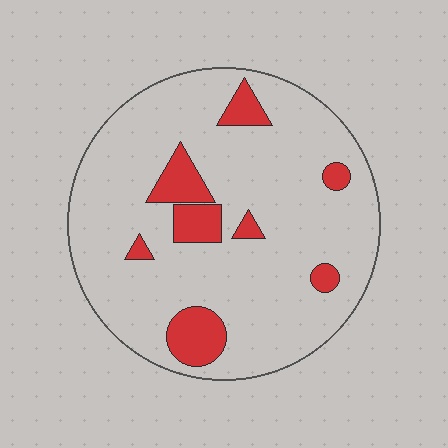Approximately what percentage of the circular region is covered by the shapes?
Approximately 15%.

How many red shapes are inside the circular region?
8.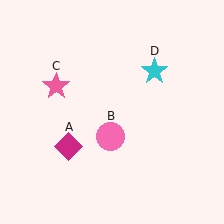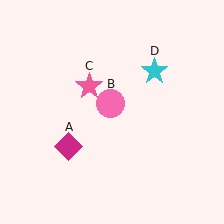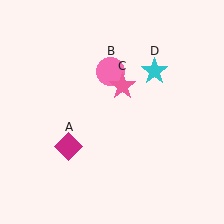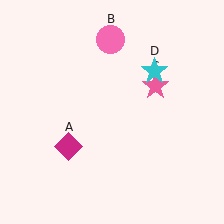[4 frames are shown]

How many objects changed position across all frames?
2 objects changed position: pink circle (object B), pink star (object C).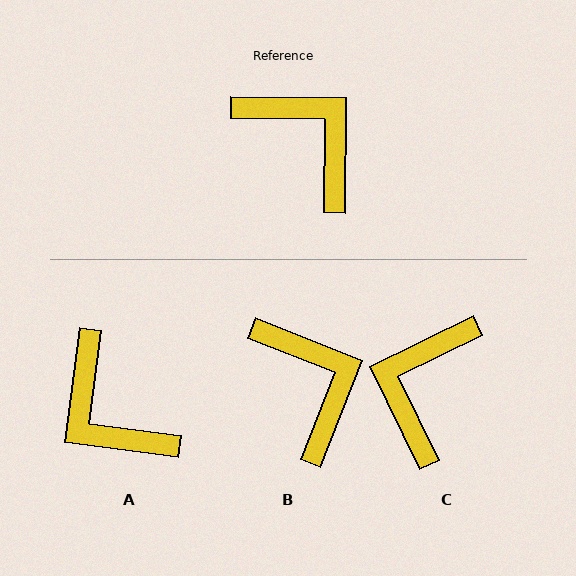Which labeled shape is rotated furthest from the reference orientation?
A, about 173 degrees away.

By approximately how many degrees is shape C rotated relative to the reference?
Approximately 116 degrees counter-clockwise.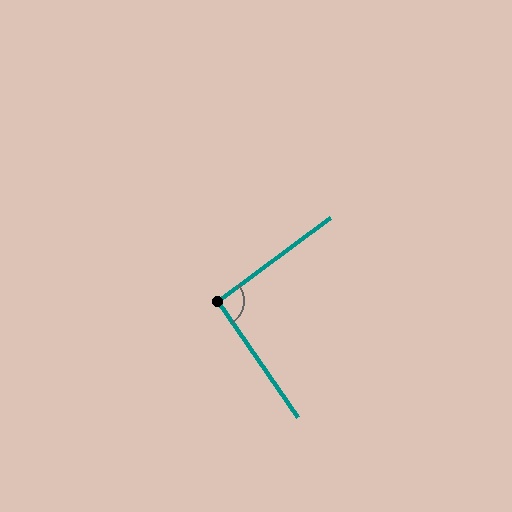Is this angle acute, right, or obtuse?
It is approximately a right angle.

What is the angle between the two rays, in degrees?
Approximately 92 degrees.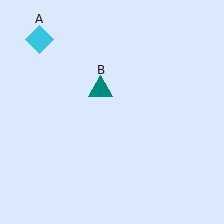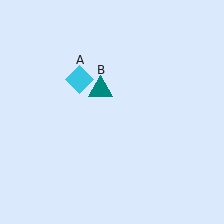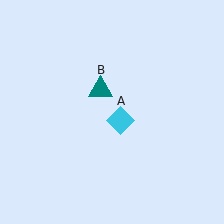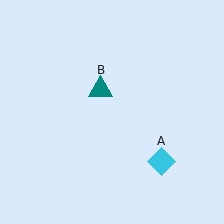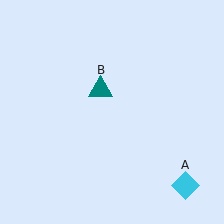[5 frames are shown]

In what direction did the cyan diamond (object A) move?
The cyan diamond (object A) moved down and to the right.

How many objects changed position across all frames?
1 object changed position: cyan diamond (object A).